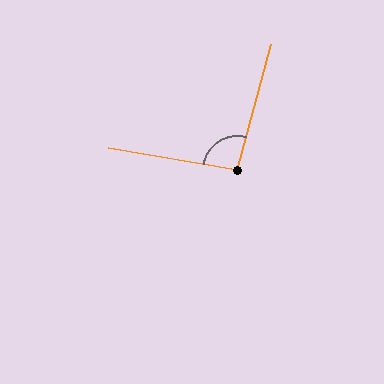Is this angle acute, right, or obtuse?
It is obtuse.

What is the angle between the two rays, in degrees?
Approximately 95 degrees.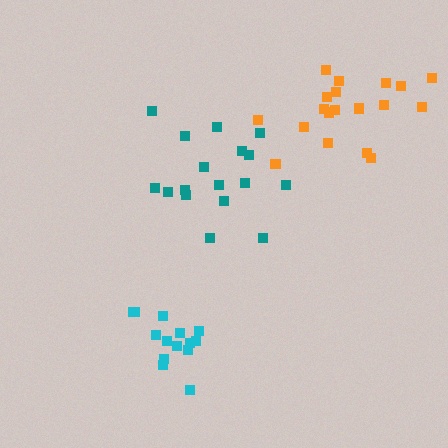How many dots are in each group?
Group 1: 17 dots, Group 2: 14 dots, Group 3: 19 dots (50 total).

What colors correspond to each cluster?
The clusters are colored: teal, cyan, orange.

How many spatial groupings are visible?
There are 3 spatial groupings.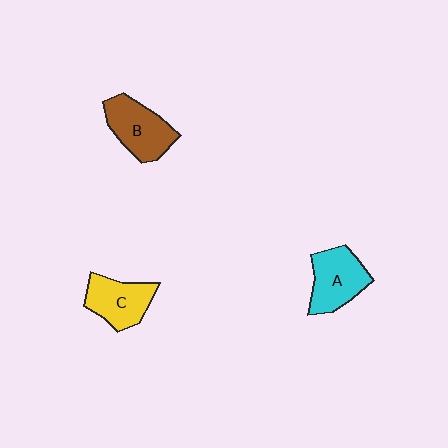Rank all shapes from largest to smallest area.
From largest to smallest: B (brown), A (cyan), C (yellow).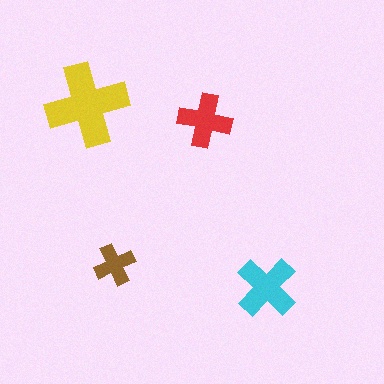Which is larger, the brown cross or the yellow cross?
The yellow one.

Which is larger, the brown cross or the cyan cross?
The cyan one.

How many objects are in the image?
There are 4 objects in the image.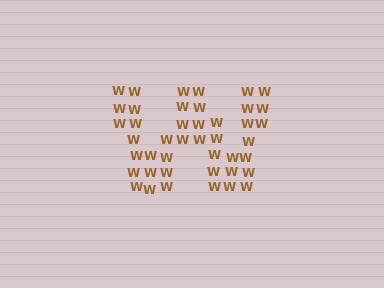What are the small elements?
The small elements are letter W's.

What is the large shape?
The large shape is the letter W.